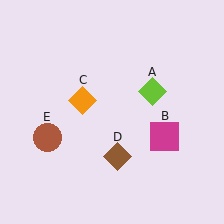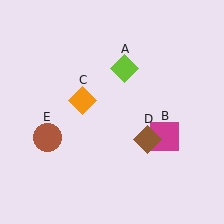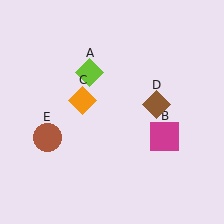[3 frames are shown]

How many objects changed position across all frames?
2 objects changed position: lime diamond (object A), brown diamond (object D).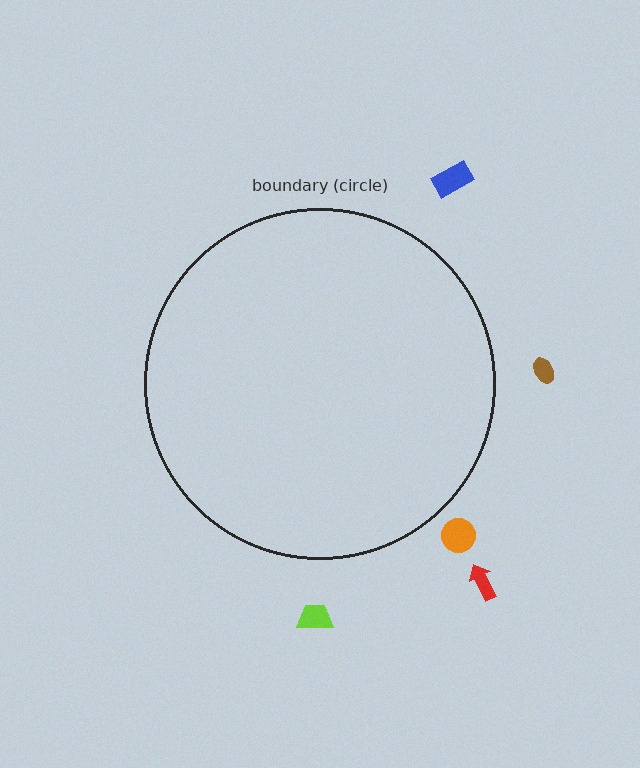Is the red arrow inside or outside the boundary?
Outside.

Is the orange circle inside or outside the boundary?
Outside.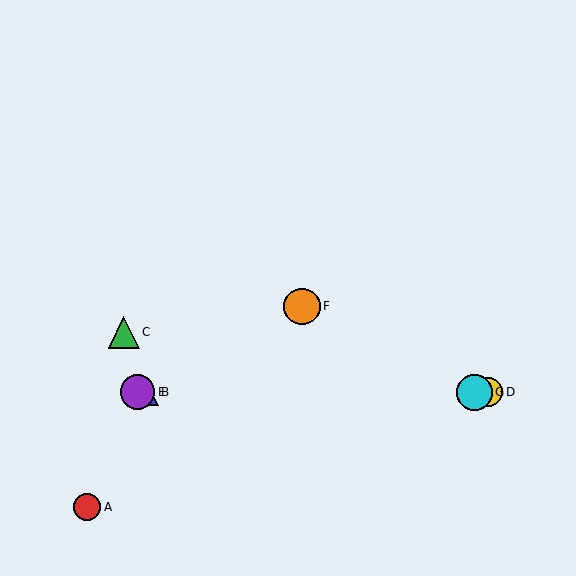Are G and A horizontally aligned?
No, G is at y≈392 and A is at y≈507.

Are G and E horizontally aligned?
Yes, both are at y≈392.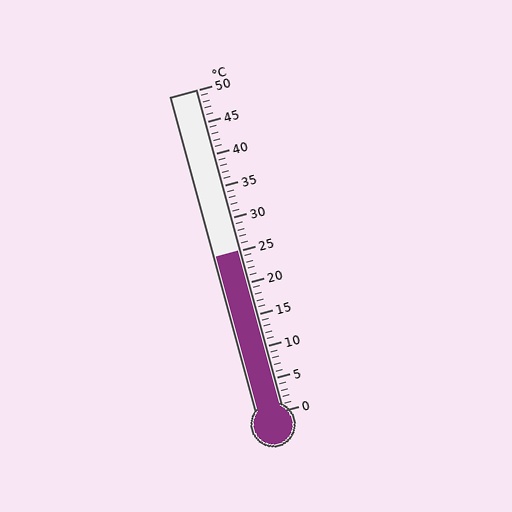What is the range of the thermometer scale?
The thermometer scale ranges from 0°C to 50°C.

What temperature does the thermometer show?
The thermometer shows approximately 25°C.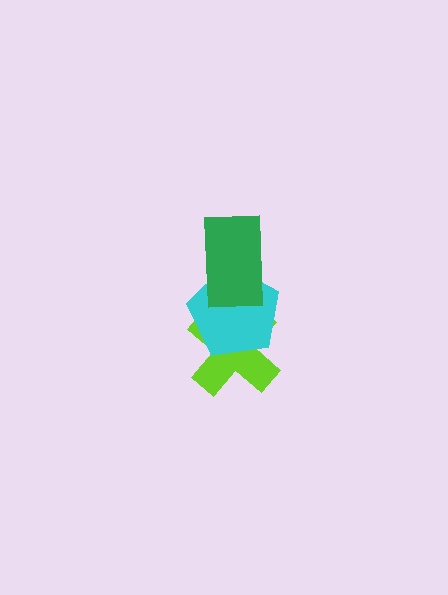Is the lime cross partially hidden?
Yes, it is partially covered by another shape.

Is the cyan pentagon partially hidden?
Yes, it is partially covered by another shape.